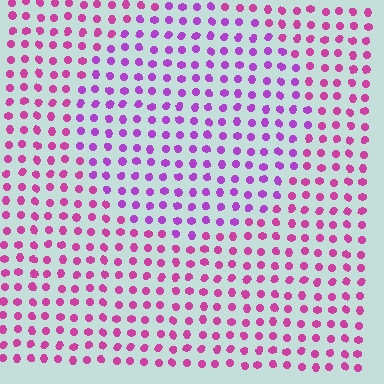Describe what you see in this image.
The image is filled with small magenta elements in a uniform arrangement. A circle-shaped region is visible where the elements are tinted to a slightly different hue, forming a subtle color boundary.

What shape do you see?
I see a circle.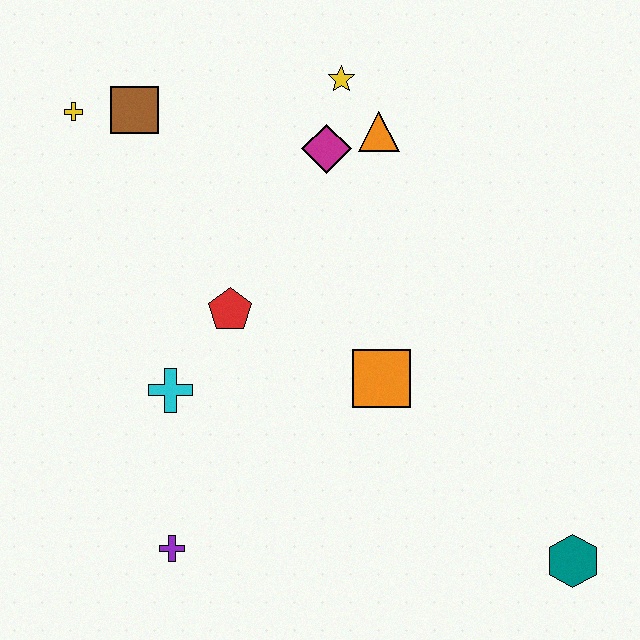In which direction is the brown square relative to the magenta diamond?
The brown square is to the left of the magenta diamond.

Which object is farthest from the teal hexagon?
The yellow cross is farthest from the teal hexagon.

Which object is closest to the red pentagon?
The cyan cross is closest to the red pentagon.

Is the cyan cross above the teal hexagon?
Yes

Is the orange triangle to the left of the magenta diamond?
No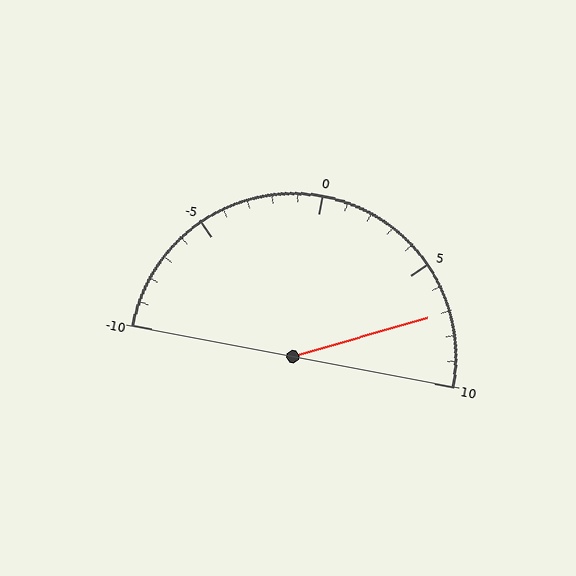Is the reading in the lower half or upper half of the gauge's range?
The reading is in the upper half of the range (-10 to 10).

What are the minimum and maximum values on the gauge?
The gauge ranges from -10 to 10.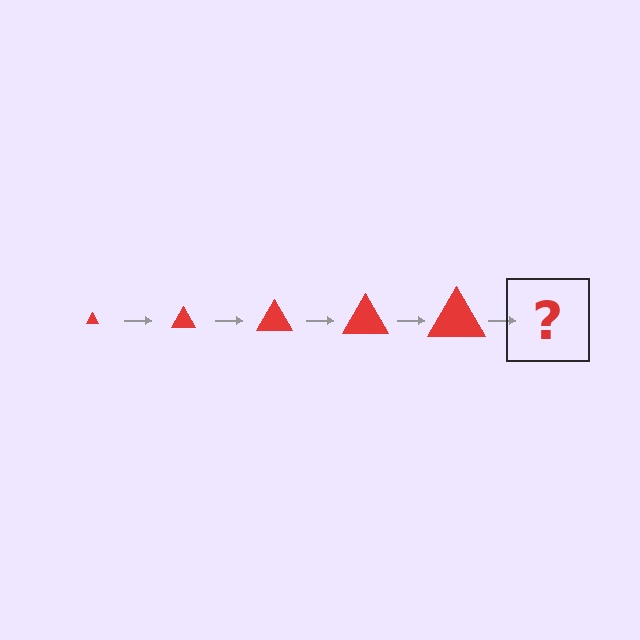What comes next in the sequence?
The next element should be a red triangle, larger than the previous one.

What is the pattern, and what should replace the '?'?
The pattern is that the triangle gets progressively larger each step. The '?' should be a red triangle, larger than the previous one.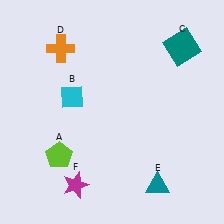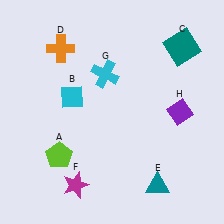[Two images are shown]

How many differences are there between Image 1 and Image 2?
There are 2 differences between the two images.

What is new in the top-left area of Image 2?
A cyan cross (G) was added in the top-left area of Image 2.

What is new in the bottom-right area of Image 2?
A purple diamond (H) was added in the bottom-right area of Image 2.